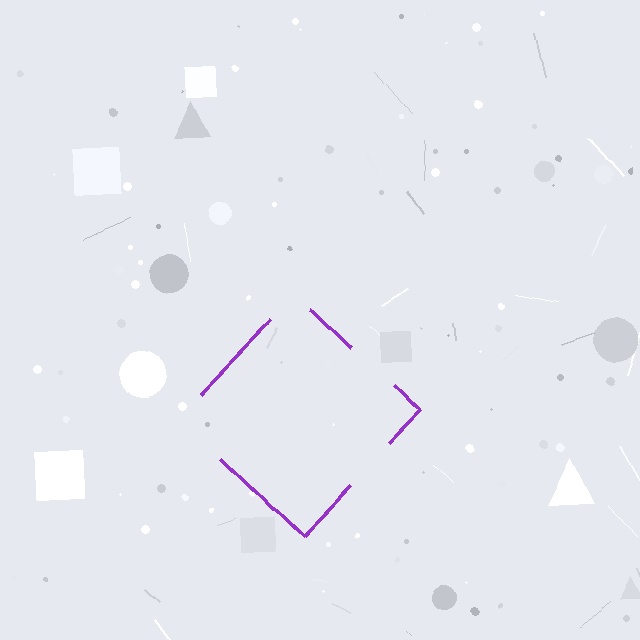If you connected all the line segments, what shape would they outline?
They would outline a diamond.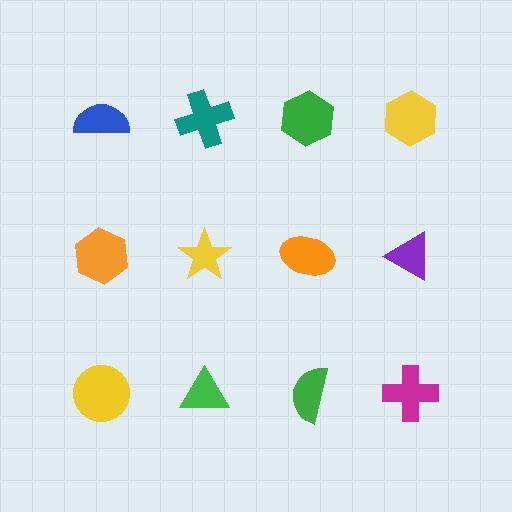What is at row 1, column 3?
A green hexagon.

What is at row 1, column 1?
A blue semicircle.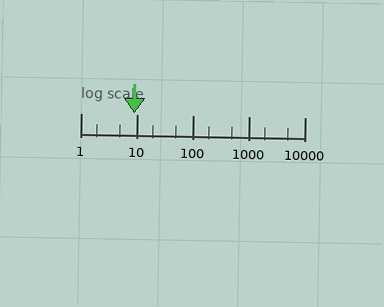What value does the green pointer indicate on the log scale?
The pointer indicates approximately 9.2.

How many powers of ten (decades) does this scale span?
The scale spans 4 decades, from 1 to 10000.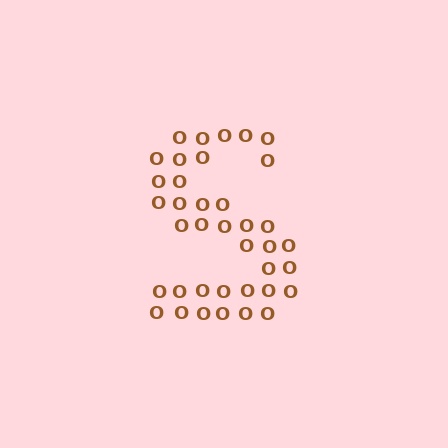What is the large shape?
The large shape is the letter S.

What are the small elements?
The small elements are letter O's.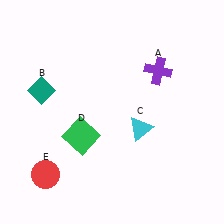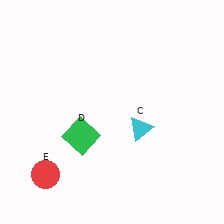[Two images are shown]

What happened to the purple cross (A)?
The purple cross (A) was removed in Image 2. It was in the top-right area of Image 1.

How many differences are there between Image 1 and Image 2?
There are 2 differences between the two images.